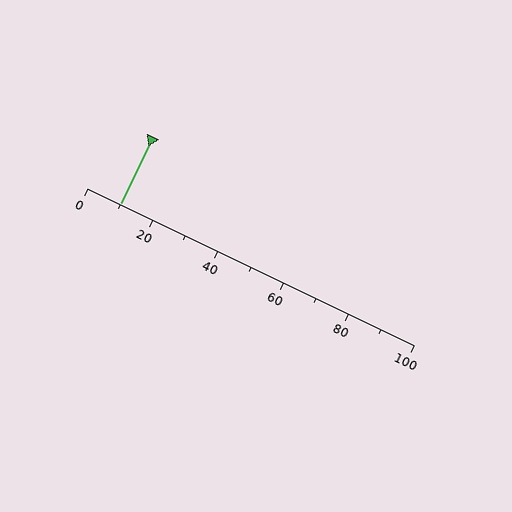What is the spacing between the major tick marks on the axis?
The major ticks are spaced 20 apart.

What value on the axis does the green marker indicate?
The marker indicates approximately 10.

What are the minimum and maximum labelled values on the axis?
The axis runs from 0 to 100.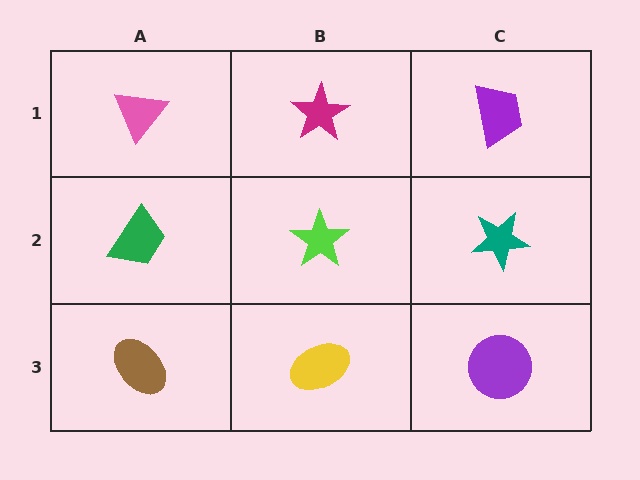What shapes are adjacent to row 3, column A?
A green trapezoid (row 2, column A), a yellow ellipse (row 3, column B).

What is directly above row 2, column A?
A pink triangle.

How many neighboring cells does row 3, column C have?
2.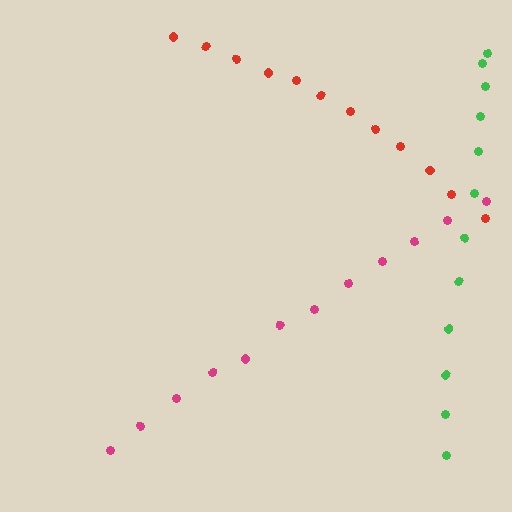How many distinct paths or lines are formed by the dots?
There are 3 distinct paths.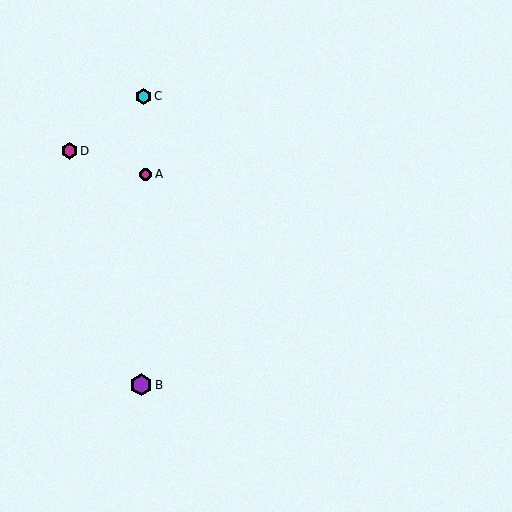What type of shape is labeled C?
Shape C is a cyan hexagon.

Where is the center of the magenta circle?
The center of the magenta circle is at (145, 174).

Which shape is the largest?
The purple hexagon (labeled B) is the largest.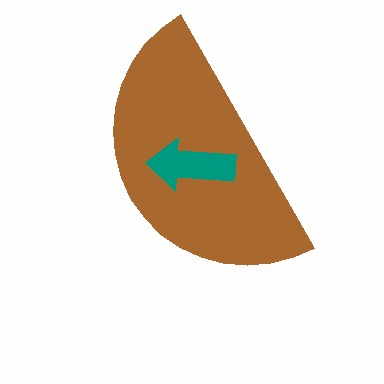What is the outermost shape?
The brown semicircle.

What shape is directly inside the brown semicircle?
The teal arrow.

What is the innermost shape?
The teal arrow.